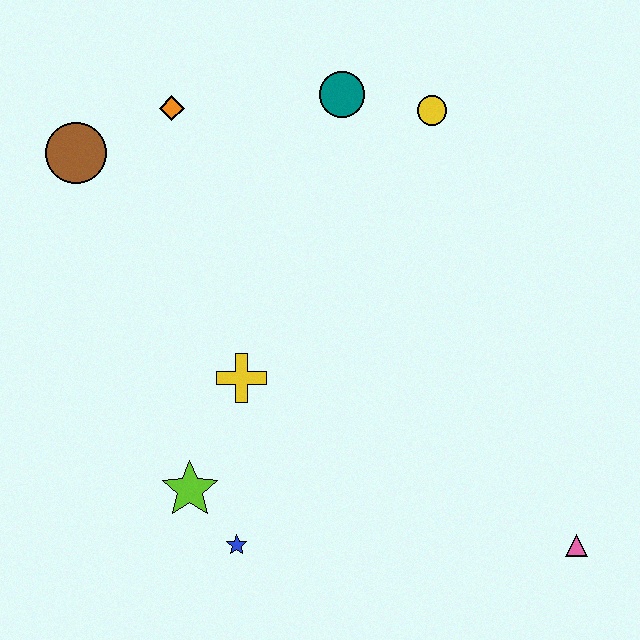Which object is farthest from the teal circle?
The pink triangle is farthest from the teal circle.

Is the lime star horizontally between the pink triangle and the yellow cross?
No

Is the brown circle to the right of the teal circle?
No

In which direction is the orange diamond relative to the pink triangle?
The orange diamond is above the pink triangle.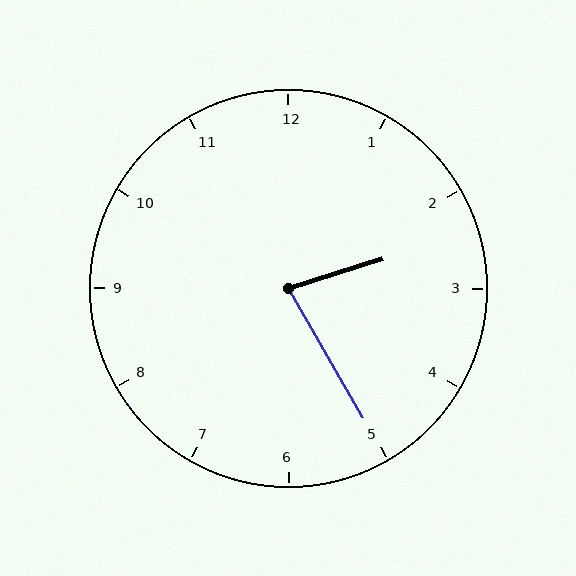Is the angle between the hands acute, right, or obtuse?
It is acute.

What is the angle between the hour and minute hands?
Approximately 78 degrees.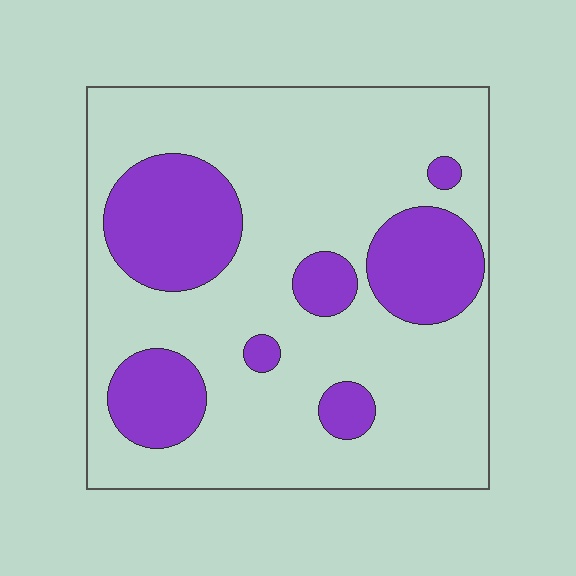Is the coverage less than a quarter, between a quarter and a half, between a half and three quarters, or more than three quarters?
Between a quarter and a half.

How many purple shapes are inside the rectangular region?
7.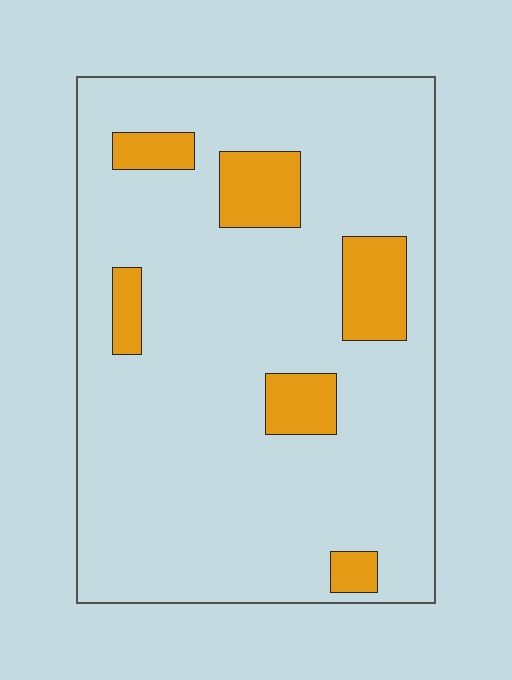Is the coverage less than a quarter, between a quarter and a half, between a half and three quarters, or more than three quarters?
Less than a quarter.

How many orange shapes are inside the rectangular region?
6.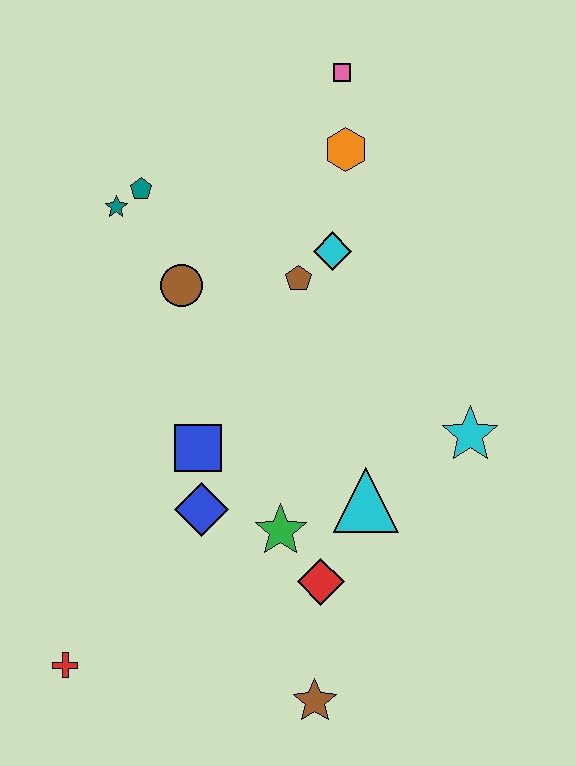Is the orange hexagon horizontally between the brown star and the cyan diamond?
No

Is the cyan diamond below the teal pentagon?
Yes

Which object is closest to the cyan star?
The cyan triangle is closest to the cyan star.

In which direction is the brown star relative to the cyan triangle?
The brown star is below the cyan triangle.